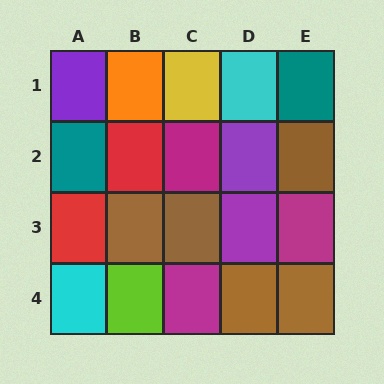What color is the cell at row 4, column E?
Brown.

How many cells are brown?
5 cells are brown.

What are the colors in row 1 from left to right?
Purple, orange, yellow, cyan, teal.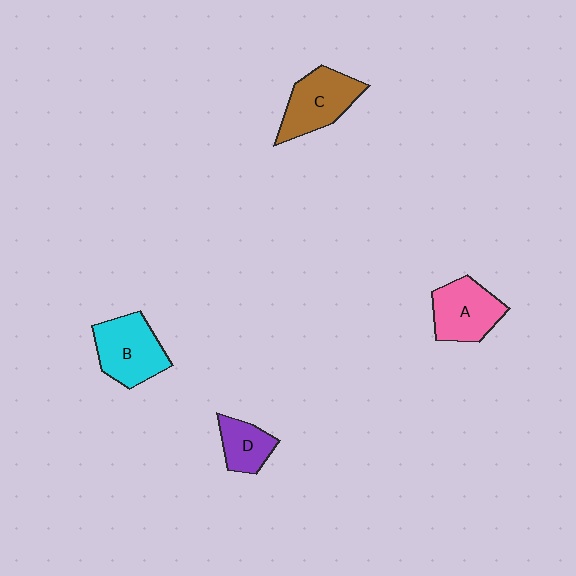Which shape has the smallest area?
Shape D (purple).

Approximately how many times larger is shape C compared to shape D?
Approximately 1.7 times.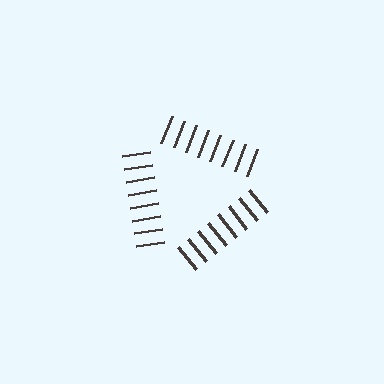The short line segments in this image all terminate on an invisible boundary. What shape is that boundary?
An illusory triangle — the line segments terminate on its edges but no continuous stroke is drawn.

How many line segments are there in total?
24 — 8 along each of the 3 edges.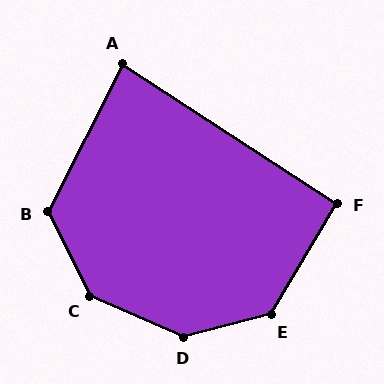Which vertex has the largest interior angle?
D, at approximately 141 degrees.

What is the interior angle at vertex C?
Approximately 141 degrees (obtuse).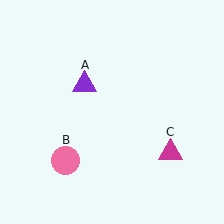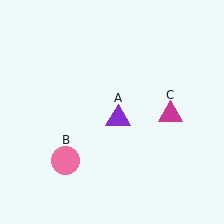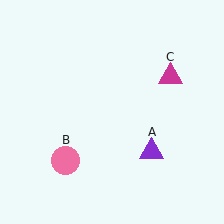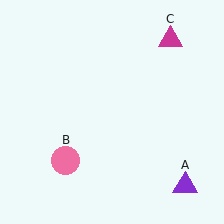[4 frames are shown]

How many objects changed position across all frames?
2 objects changed position: purple triangle (object A), magenta triangle (object C).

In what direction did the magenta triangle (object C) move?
The magenta triangle (object C) moved up.